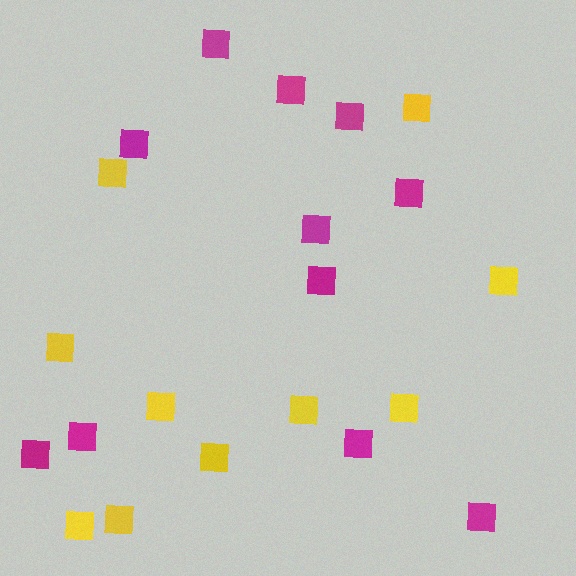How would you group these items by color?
There are 2 groups: one group of yellow squares (10) and one group of magenta squares (11).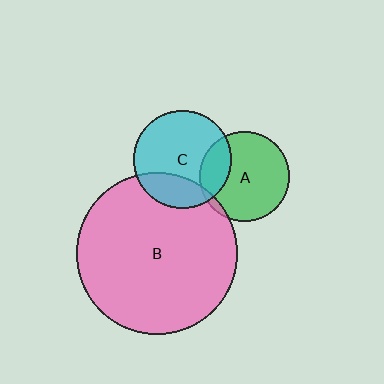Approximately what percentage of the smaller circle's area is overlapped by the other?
Approximately 5%.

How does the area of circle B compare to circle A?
Approximately 3.2 times.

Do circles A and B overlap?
Yes.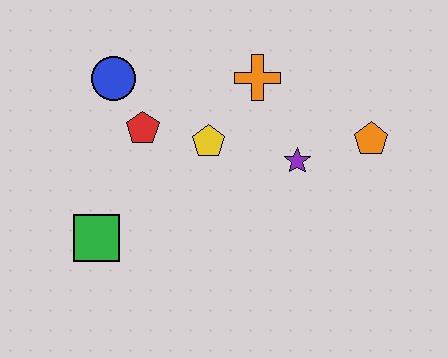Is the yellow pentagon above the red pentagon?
No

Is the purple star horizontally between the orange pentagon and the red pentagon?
Yes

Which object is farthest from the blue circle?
The orange pentagon is farthest from the blue circle.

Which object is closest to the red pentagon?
The blue circle is closest to the red pentagon.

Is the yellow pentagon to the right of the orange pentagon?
No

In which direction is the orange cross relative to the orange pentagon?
The orange cross is to the left of the orange pentagon.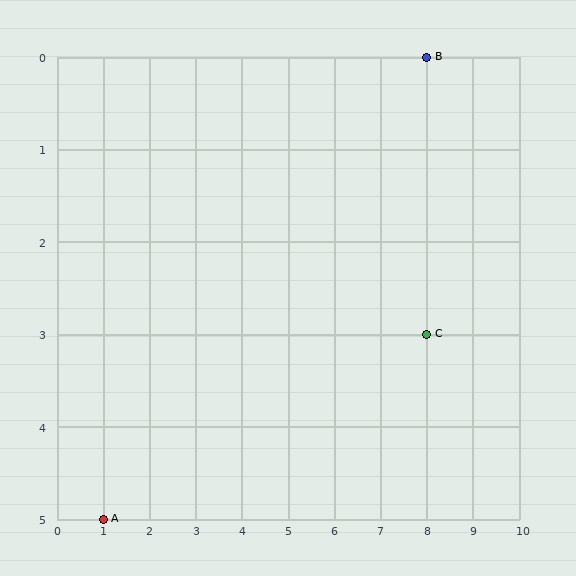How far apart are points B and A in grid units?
Points B and A are 7 columns and 5 rows apart (about 8.6 grid units diagonally).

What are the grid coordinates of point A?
Point A is at grid coordinates (1, 5).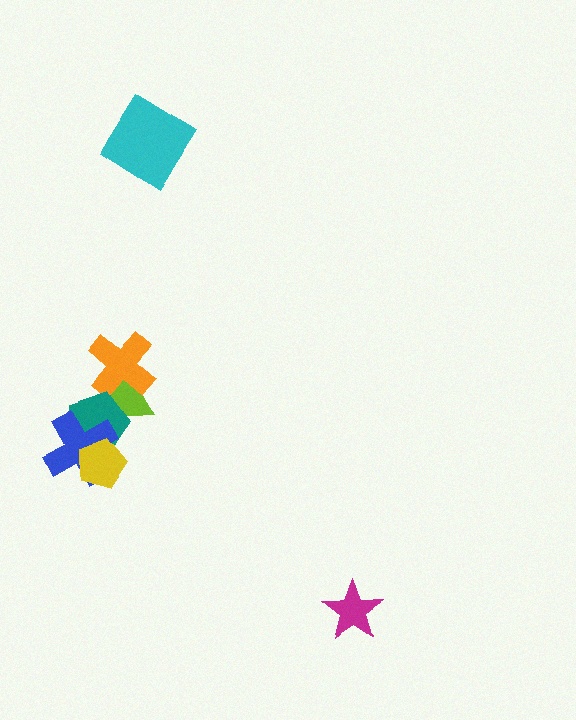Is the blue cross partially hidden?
Yes, it is partially covered by another shape.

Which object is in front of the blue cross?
The yellow pentagon is in front of the blue cross.